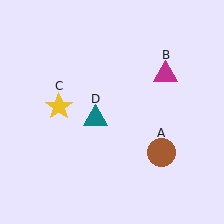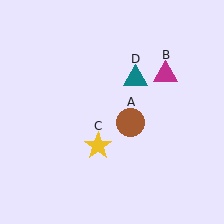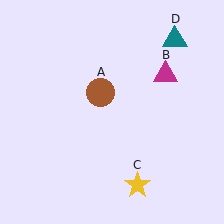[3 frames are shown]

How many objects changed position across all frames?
3 objects changed position: brown circle (object A), yellow star (object C), teal triangle (object D).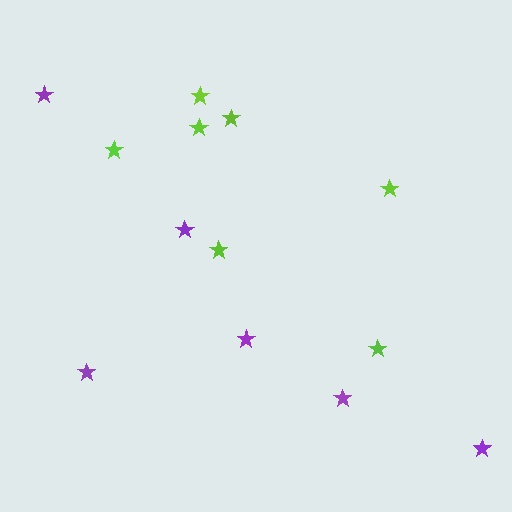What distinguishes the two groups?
There are 2 groups: one group of purple stars (6) and one group of lime stars (7).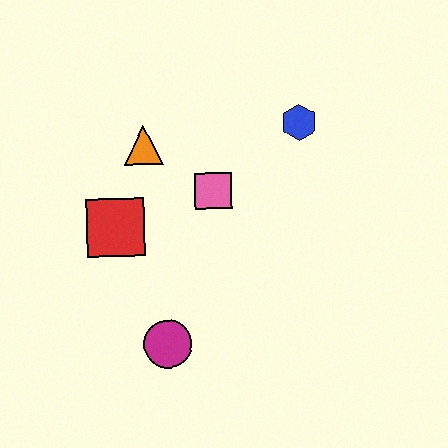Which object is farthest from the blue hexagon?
The magenta circle is farthest from the blue hexagon.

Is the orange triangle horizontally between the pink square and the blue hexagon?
No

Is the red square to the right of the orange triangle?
No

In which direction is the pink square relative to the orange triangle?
The pink square is to the right of the orange triangle.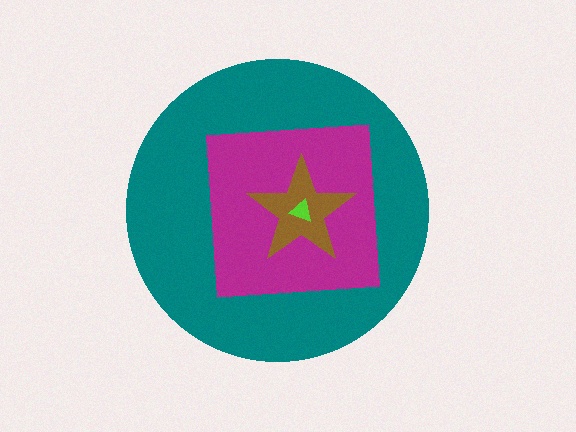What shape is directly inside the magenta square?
The brown star.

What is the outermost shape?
The teal circle.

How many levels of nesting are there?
4.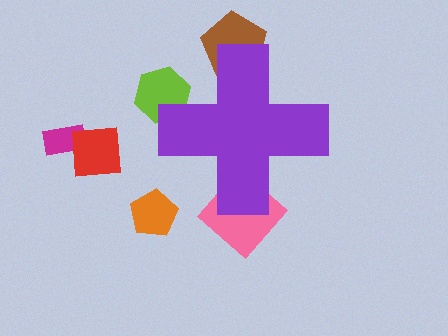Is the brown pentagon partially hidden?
Yes, the brown pentagon is partially hidden behind the purple cross.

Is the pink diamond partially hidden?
Yes, the pink diamond is partially hidden behind the purple cross.